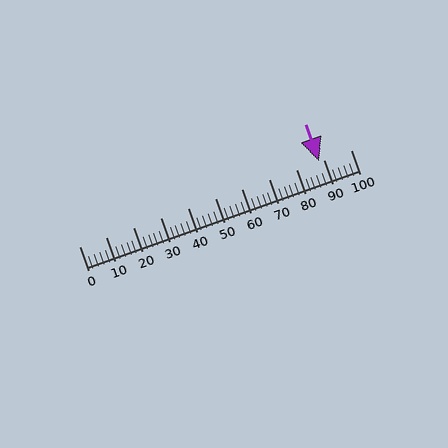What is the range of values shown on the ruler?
The ruler shows values from 0 to 100.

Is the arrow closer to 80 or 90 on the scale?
The arrow is closer to 90.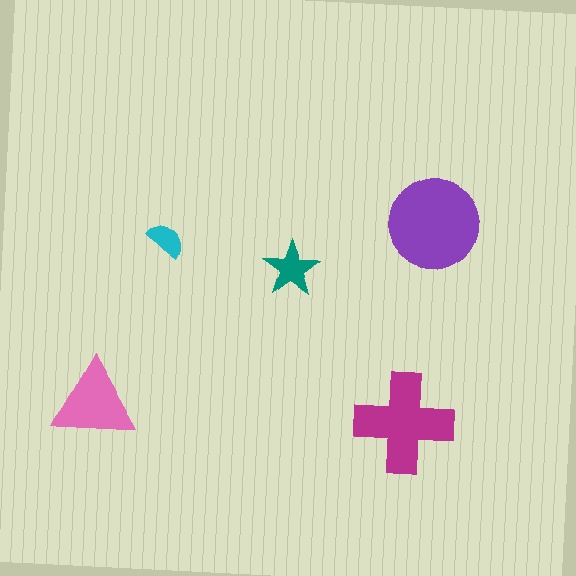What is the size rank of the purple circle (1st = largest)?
1st.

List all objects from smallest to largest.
The cyan semicircle, the teal star, the pink triangle, the magenta cross, the purple circle.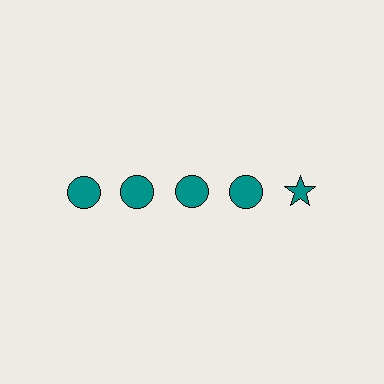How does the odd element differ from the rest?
It has a different shape: star instead of circle.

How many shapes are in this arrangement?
There are 5 shapes arranged in a grid pattern.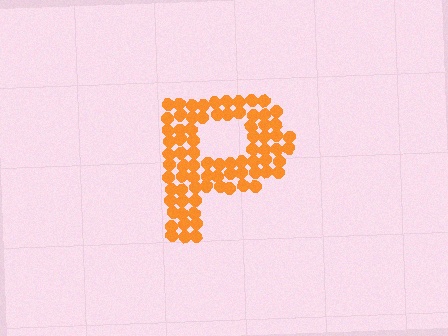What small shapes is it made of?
It is made of small circles.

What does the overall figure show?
The overall figure shows the letter P.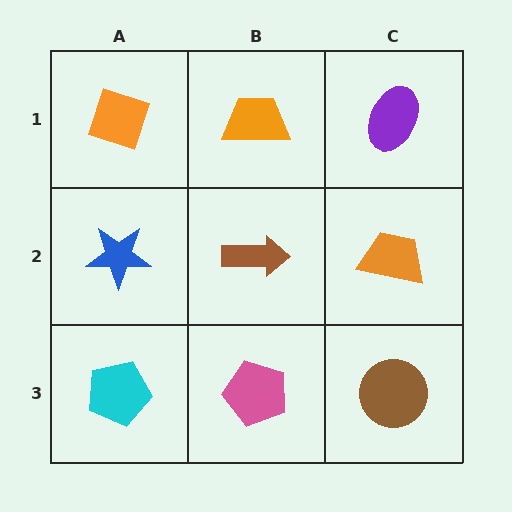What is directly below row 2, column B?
A pink pentagon.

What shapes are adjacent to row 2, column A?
An orange diamond (row 1, column A), a cyan pentagon (row 3, column A), a brown arrow (row 2, column B).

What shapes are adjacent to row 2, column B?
An orange trapezoid (row 1, column B), a pink pentagon (row 3, column B), a blue star (row 2, column A), an orange trapezoid (row 2, column C).